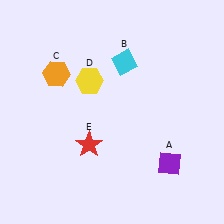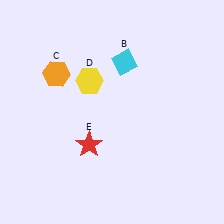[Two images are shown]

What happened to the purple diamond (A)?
The purple diamond (A) was removed in Image 2. It was in the bottom-right area of Image 1.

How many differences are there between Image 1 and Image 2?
There is 1 difference between the two images.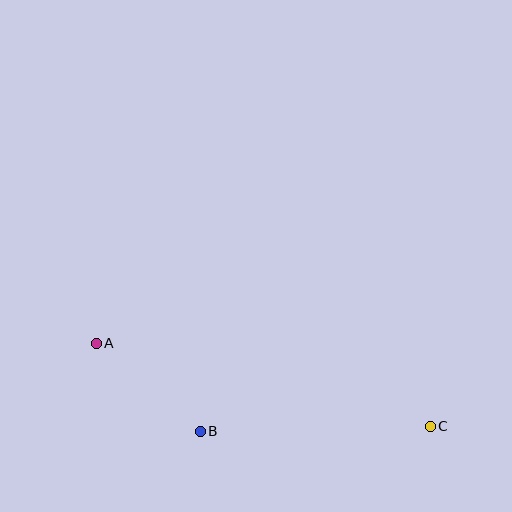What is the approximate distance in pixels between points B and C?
The distance between B and C is approximately 230 pixels.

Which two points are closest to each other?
Points A and B are closest to each other.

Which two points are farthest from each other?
Points A and C are farthest from each other.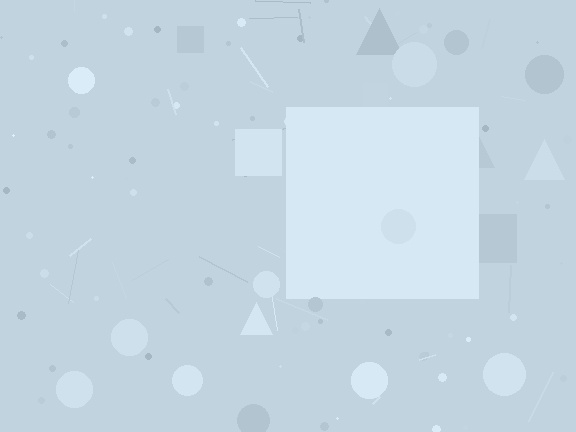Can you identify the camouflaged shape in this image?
The camouflaged shape is a square.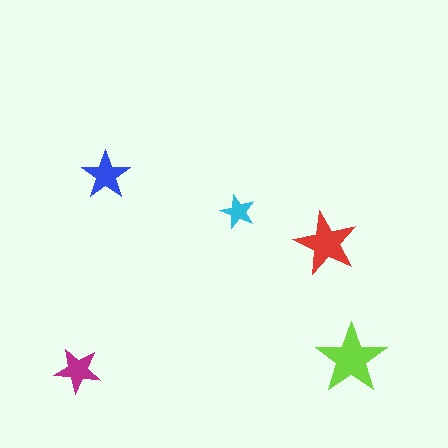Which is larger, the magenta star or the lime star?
The lime one.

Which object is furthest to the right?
The lime star is rightmost.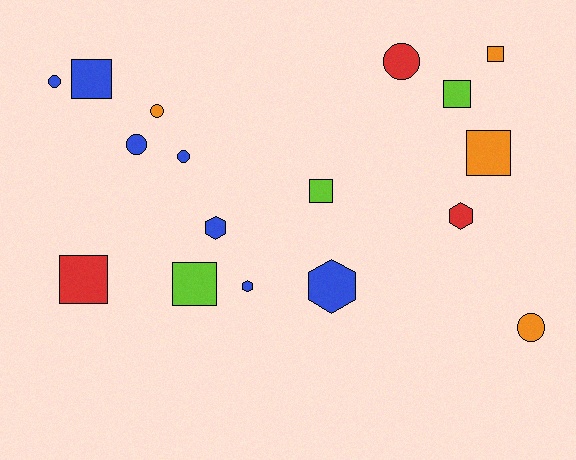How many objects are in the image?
There are 17 objects.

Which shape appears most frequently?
Square, with 7 objects.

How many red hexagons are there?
There is 1 red hexagon.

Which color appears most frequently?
Blue, with 7 objects.